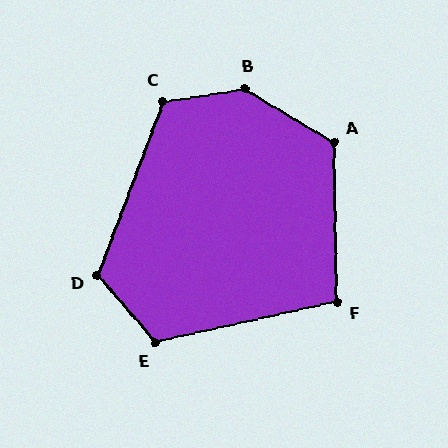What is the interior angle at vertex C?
Approximately 120 degrees (obtuse).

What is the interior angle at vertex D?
Approximately 118 degrees (obtuse).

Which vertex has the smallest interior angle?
F, at approximately 102 degrees.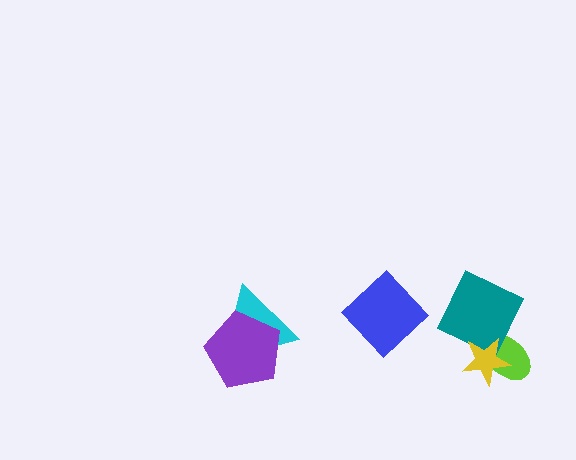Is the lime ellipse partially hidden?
Yes, it is partially covered by another shape.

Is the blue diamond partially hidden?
No, no other shape covers it.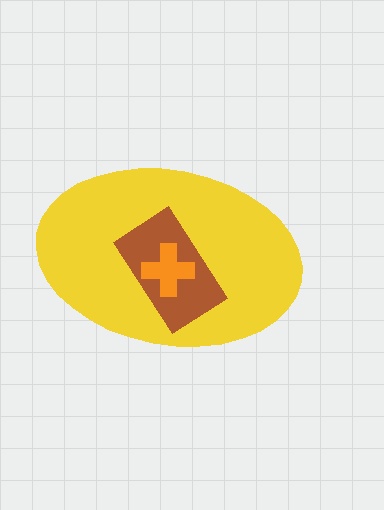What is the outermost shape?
The yellow ellipse.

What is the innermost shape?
The orange cross.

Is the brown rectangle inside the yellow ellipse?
Yes.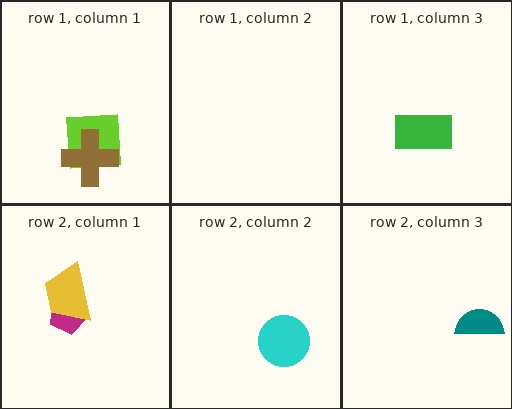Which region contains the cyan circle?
The row 2, column 2 region.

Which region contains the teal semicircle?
The row 2, column 3 region.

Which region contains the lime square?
The row 1, column 1 region.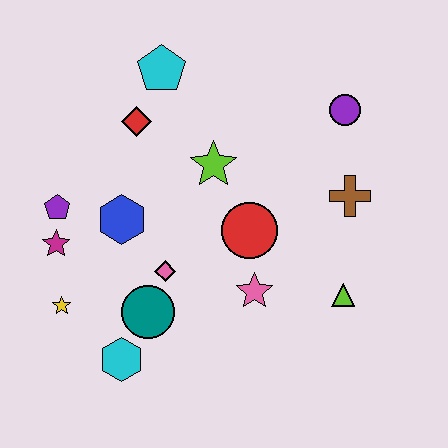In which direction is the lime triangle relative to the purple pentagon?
The lime triangle is to the right of the purple pentagon.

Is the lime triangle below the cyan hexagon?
No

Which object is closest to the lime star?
The red circle is closest to the lime star.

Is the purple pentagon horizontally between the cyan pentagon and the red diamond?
No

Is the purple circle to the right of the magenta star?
Yes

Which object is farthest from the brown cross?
The yellow star is farthest from the brown cross.